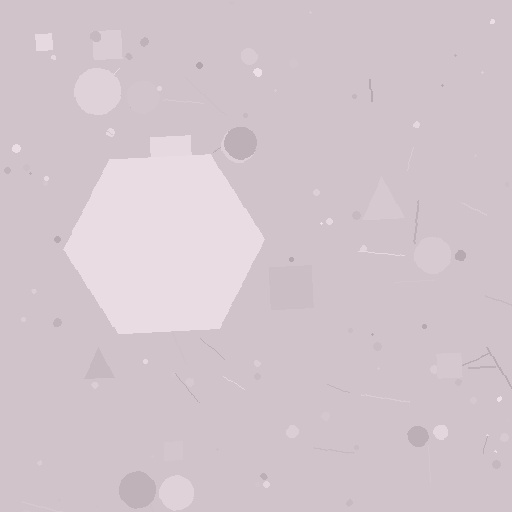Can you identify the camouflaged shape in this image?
The camouflaged shape is a hexagon.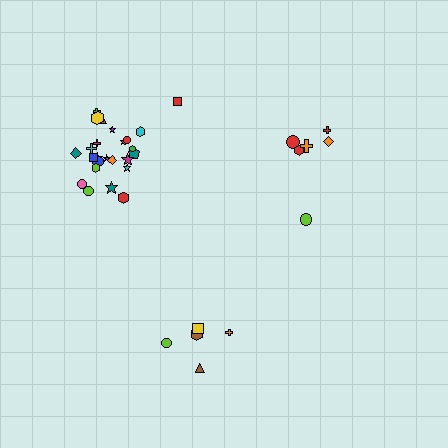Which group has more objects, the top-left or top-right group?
The top-left group.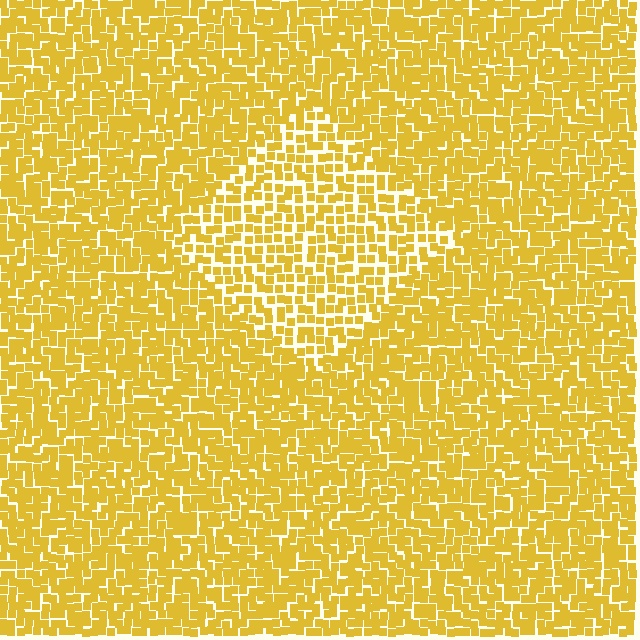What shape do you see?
I see a diamond.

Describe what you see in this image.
The image contains small yellow elements arranged at two different densities. A diamond-shaped region is visible where the elements are less densely packed than the surrounding area.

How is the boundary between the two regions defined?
The boundary is defined by a change in element density (approximately 1.5x ratio). All elements are the same color, size, and shape.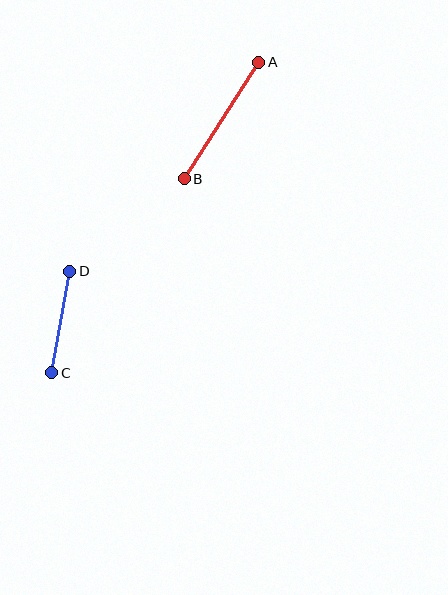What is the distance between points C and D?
The distance is approximately 103 pixels.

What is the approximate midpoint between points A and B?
The midpoint is at approximately (222, 121) pixels.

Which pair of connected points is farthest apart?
Points A and B are farthest apart.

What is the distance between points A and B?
The distance is approximately 138 pixels.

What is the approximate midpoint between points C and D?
The midpoint is at approximately (61, 322) pixels.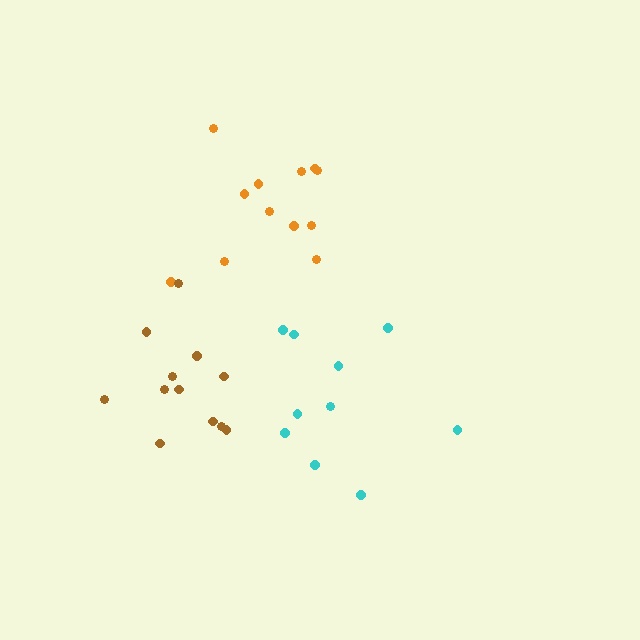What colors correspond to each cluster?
The clusters are colored: orange, cyan, brown.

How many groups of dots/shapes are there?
There are 3 groups.